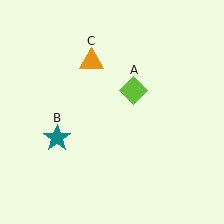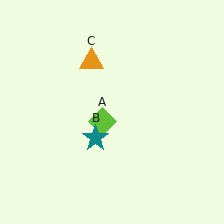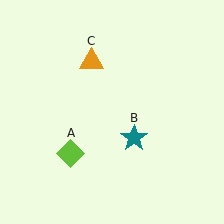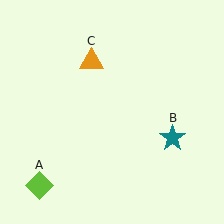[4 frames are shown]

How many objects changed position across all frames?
2 objects changed position: lime diamond (object A), teal star (object B).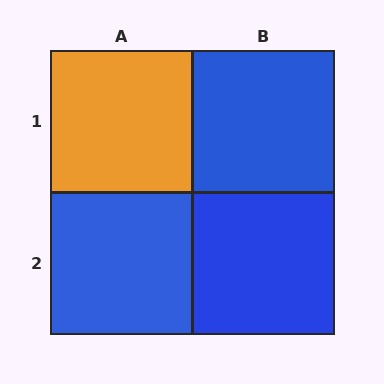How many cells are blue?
3 cells are blue.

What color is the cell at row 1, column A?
Orange.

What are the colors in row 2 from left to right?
Blue, blue.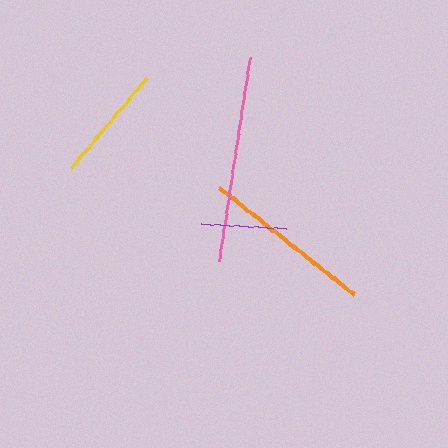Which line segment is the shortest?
The purple line is the shortest at approximately 86 pixels.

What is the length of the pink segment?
The pink segment is approximately 207 pixels long.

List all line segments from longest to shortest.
From longest to shortest: pink, orange, yellow, purple.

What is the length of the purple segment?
The purple segment is approximately 86 pixels long.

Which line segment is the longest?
The pink line is the longest at approximately 207 pixels.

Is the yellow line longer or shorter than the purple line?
The yellow line is longer than the purple line.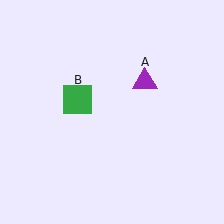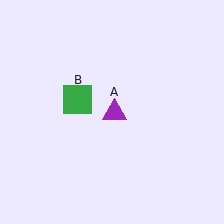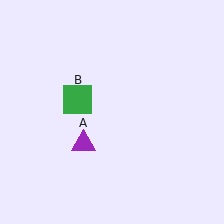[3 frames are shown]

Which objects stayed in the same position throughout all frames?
Green square (object B) remained stationary.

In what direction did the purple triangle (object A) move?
The purple triangle (object A) moved down and to the left.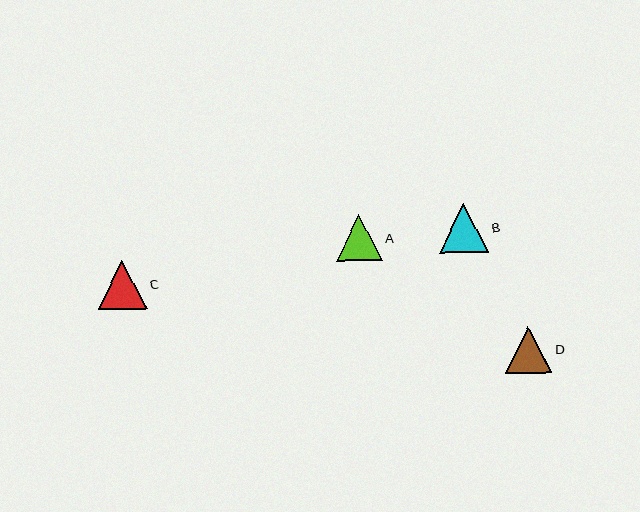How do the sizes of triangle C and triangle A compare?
Triangle C and triangle A are approximately the same size.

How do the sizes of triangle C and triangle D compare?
Triangle C and triangle D are approximately the same size.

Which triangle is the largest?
Triangle B is the largest with a size of approximately 49 pixels.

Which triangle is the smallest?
Triangle A is the smallest with a size of approximately 46 pixels.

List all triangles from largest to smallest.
From largest to smallest: B, C, D, A.